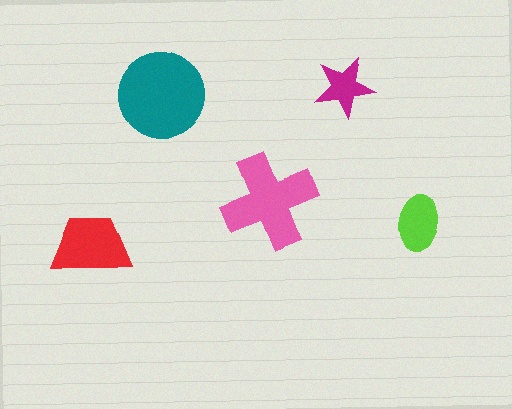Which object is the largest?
The teal circle.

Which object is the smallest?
The magenta star.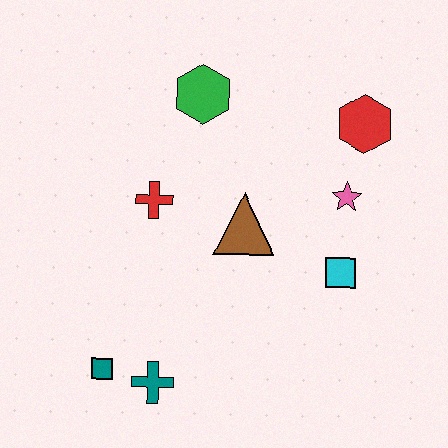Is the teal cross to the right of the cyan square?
No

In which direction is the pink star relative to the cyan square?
The pink star is above the cyan square.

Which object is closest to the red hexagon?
The pink star is closest to the red hexagon.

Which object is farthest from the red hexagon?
The teal square is farthest from the red hexagon.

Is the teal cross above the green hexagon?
No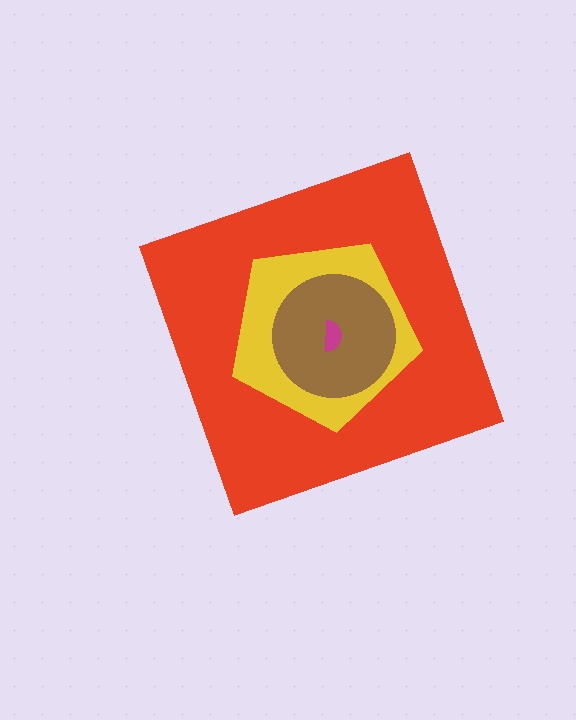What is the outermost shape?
The red diamond.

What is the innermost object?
The magenta semicircle.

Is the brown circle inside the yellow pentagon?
Yes.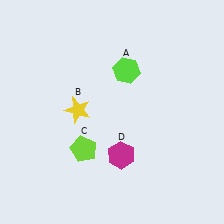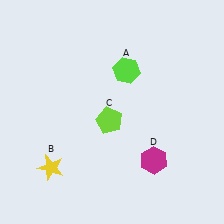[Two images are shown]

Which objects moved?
The objects that moved are: the yellow star (B), the lime pentagon (C), the magenta hexagon (D).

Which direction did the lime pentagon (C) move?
The lime pentagon (C) moved up.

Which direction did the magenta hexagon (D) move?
The magenta hexagon (D) moved right.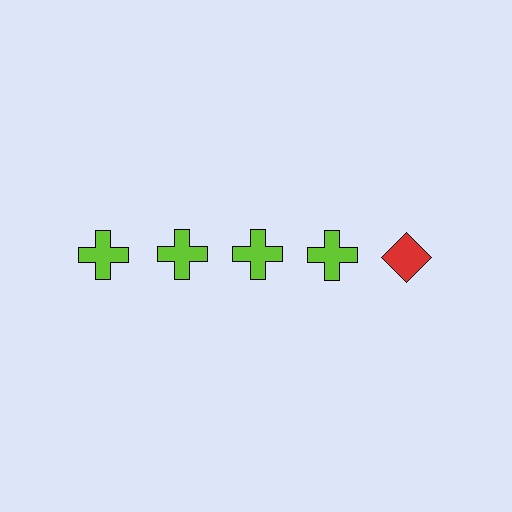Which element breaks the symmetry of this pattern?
The red diamond in the top row, rightmost column breaks the symmetry. All other shapes are lime crosses.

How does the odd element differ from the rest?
It differs in both color (red instead of lime) and shape (diamond instead of cross).